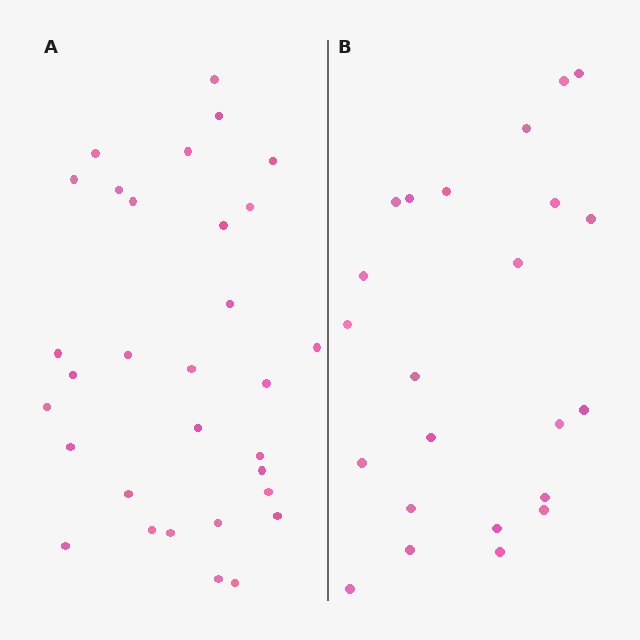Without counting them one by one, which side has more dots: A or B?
Region A (the left region) has more dots.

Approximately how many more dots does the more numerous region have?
Region A has roughly 8 or so more dots than region B.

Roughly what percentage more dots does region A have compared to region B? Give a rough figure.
About 35% more.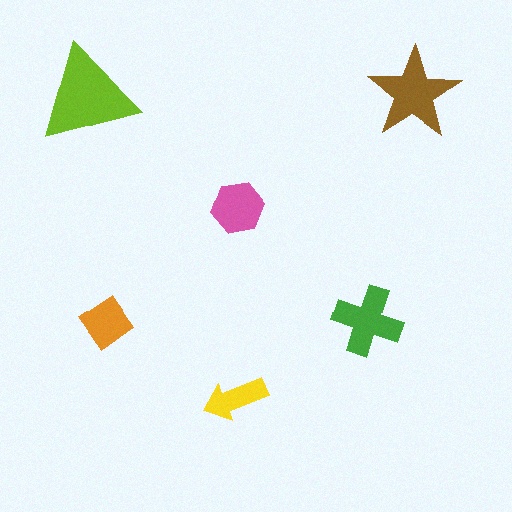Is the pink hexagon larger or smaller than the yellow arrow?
Larger.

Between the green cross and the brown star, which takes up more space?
The brown star.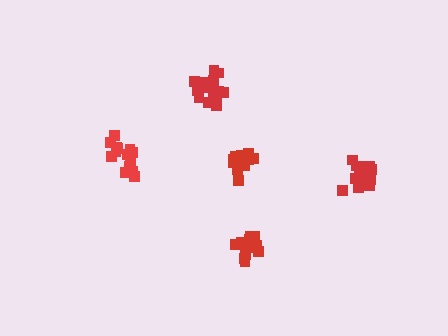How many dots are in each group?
Group 1: 13 dots, Group 2: 12 dots, Group 3: 16 dots, Group 4: 16 dots, Group 5: 15 dots (72 total).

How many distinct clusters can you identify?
There are 5 distinct clusters.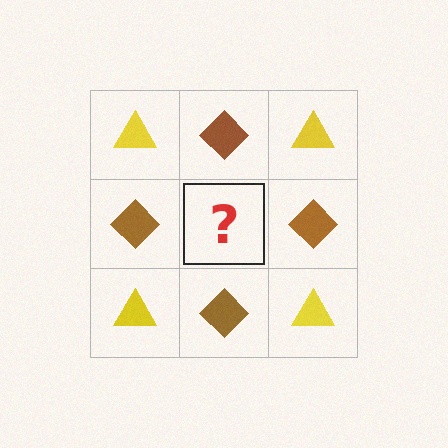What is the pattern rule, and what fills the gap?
The rule is that it alternates yellow triangle and brown diamond in a checkerboard pattern. The gap should be filled with a yellow triangle.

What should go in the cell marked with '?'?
The missing cell should contain a yellow triangle.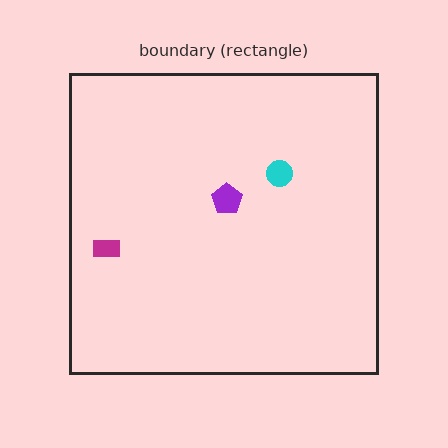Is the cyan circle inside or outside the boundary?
Inside.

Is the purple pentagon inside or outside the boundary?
Inside.